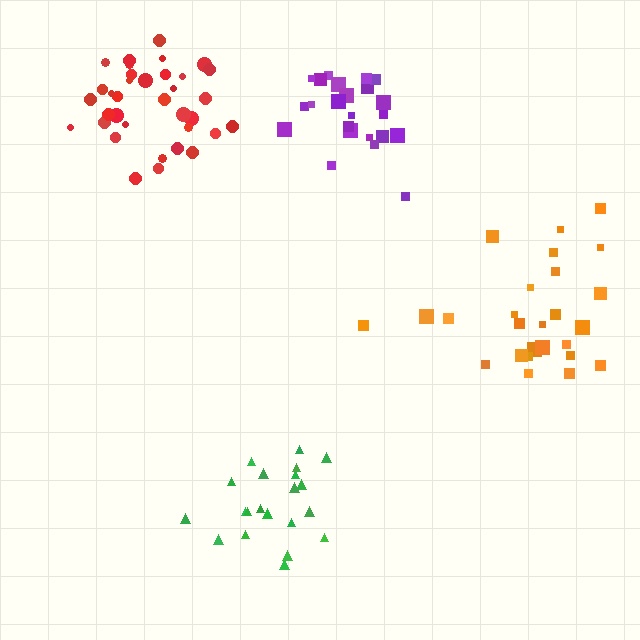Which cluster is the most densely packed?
Purple.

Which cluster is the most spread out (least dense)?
Orange.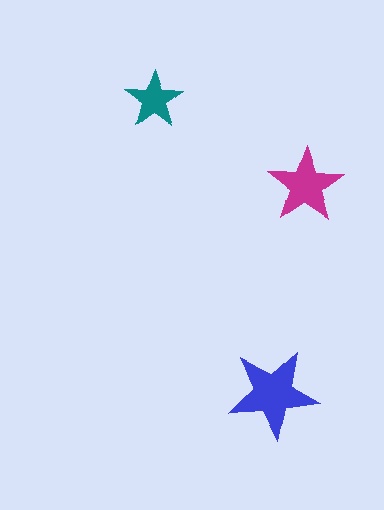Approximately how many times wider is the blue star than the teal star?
About 1.5 times wider.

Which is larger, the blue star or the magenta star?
The blue one.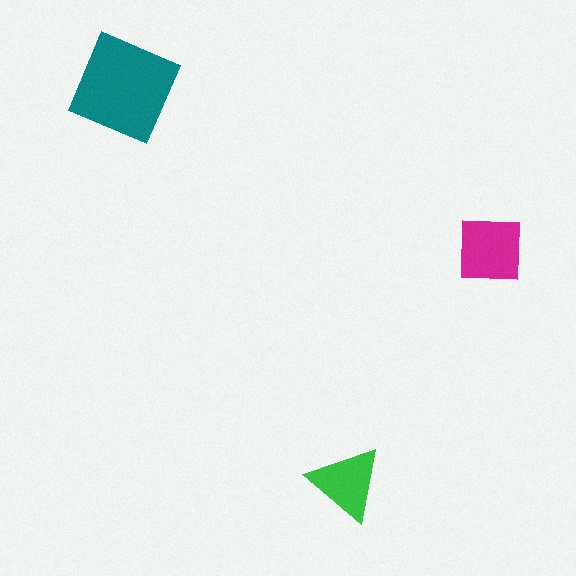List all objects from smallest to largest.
The green triangle, the magenta square, the teal diamond.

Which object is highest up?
The teal diamond is topmost.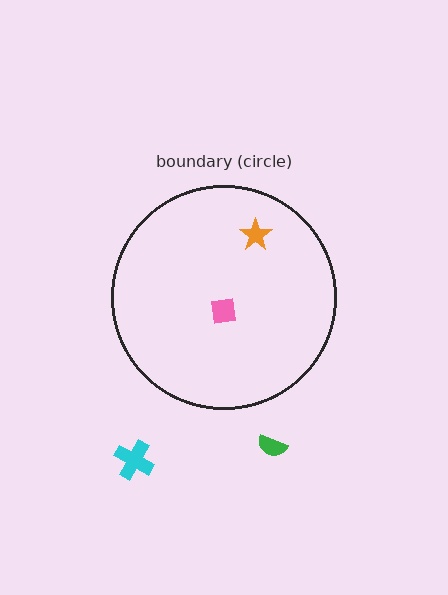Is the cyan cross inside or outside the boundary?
Outside.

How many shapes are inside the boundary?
2 inside, 2 outside.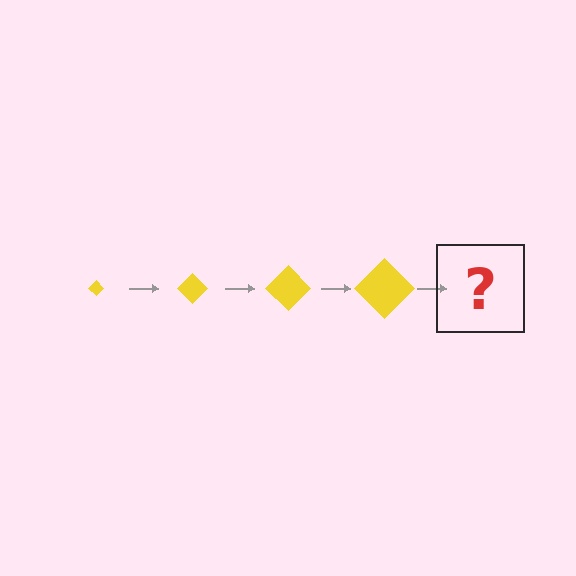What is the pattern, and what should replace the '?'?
The pattern is that the diamond gets progressively larger each step. The '?' should be a yellow diamond, larger than the previous one.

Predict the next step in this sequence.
The next step is a yellow diamond, larger than the previous one.